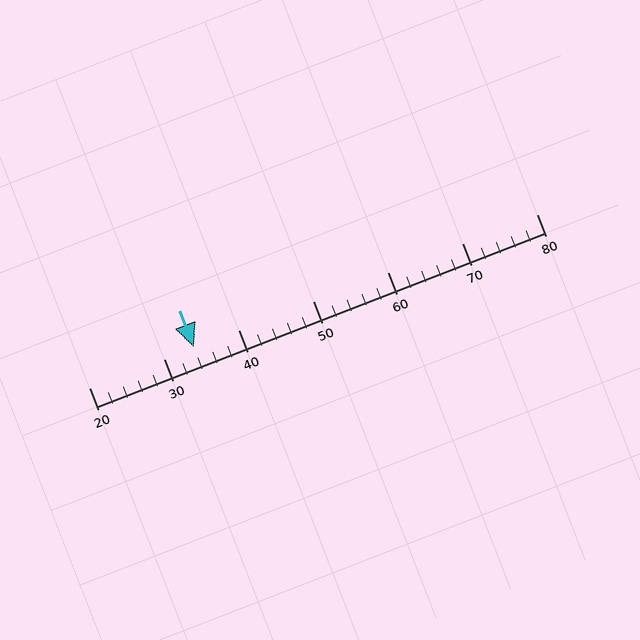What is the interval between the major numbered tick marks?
The major tick marks are spaced 10 units apart.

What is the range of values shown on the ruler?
The ruler shows values from 20 to 80.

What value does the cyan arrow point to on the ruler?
The cyan arrow points to approximately 34.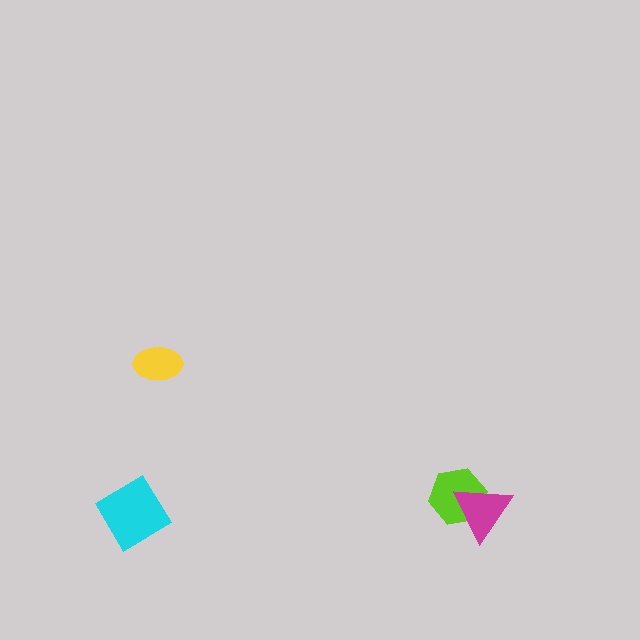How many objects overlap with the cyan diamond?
0 objects overlap with the cyan diamond.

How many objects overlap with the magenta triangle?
1 object overlaps with the magenta triangle.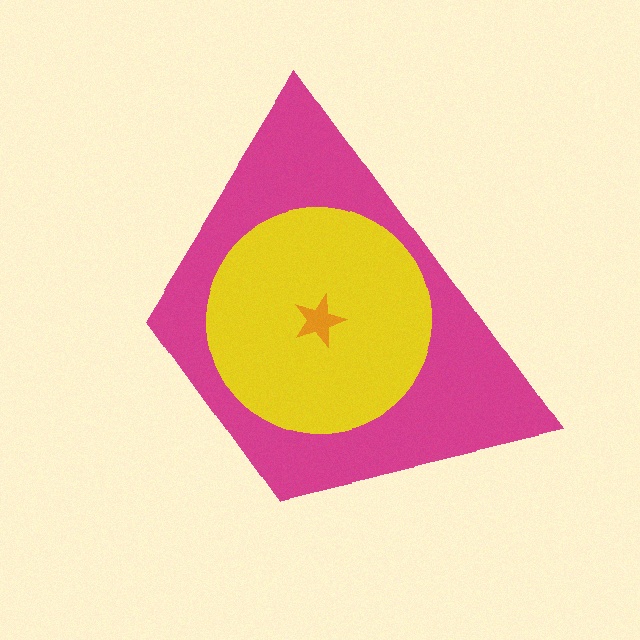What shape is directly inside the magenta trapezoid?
The yellow circle.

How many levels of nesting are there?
3.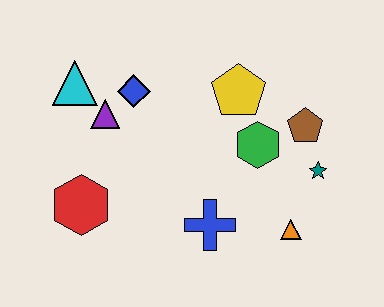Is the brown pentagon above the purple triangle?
No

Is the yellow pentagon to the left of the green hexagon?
Yes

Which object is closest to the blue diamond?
The purple triangle is closest to the blue diamond.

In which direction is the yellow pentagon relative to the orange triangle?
The yellow pentagon is above the orange triangle.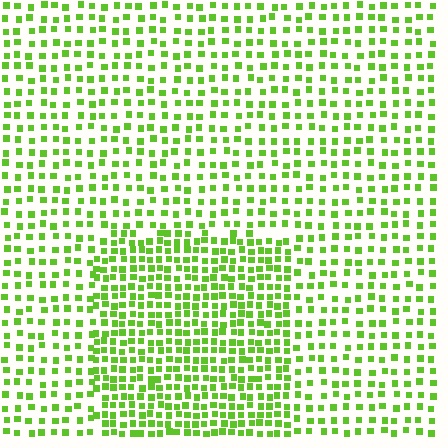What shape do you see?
I see a rectangle.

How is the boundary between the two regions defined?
The boundary is defined by a change in element density (approximately 1.8x ratio). All elements are the same color, size, and shape.